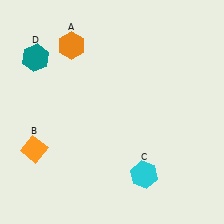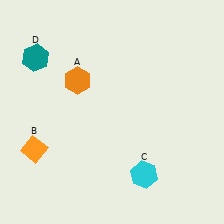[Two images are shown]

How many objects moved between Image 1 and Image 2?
1 object moved between the two images.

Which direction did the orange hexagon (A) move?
The orange hexagon (A) moved down.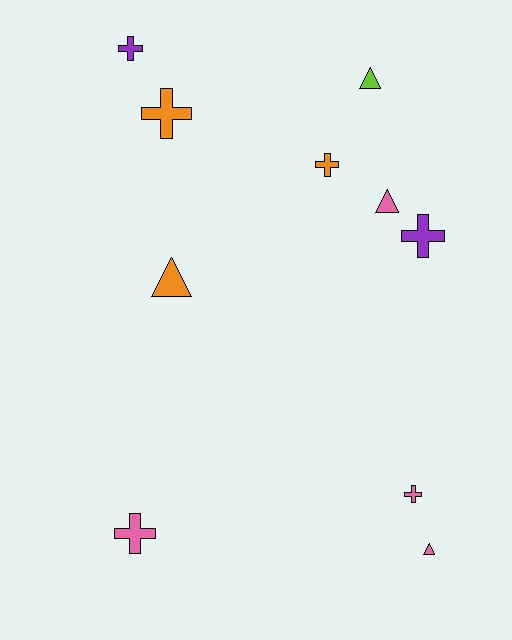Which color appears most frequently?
Pink, with 4 objects.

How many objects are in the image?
There are 10 objects.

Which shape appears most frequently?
Cross, with 6 objects.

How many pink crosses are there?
There are 2 pink crosses.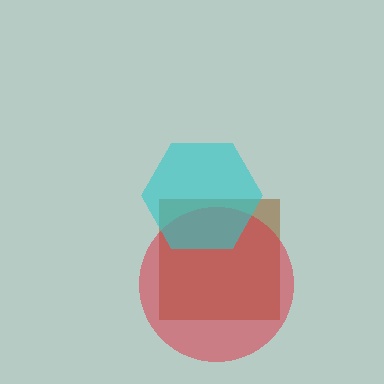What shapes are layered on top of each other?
The layered shapes are: a brown square, a red circle, a cyan hexagon.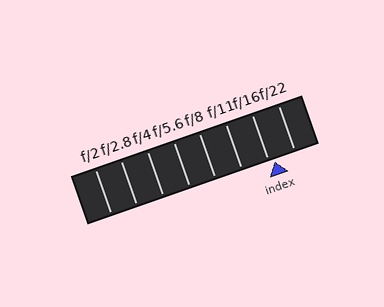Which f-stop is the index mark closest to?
The index mark is closest to f/16.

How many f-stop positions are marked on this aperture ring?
There are 8 f-stop positions marked.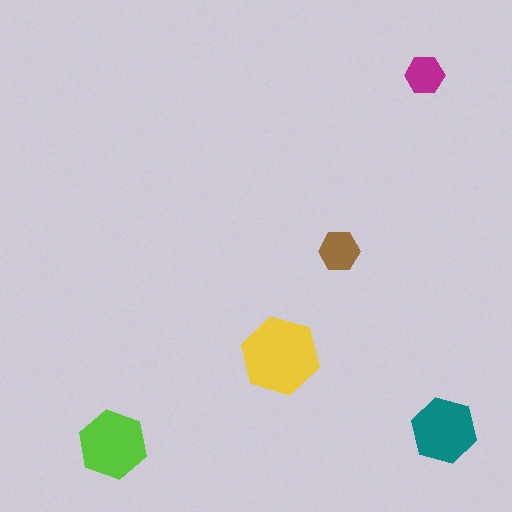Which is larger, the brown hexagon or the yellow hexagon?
The yellow one.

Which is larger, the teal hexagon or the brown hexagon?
The teal one.